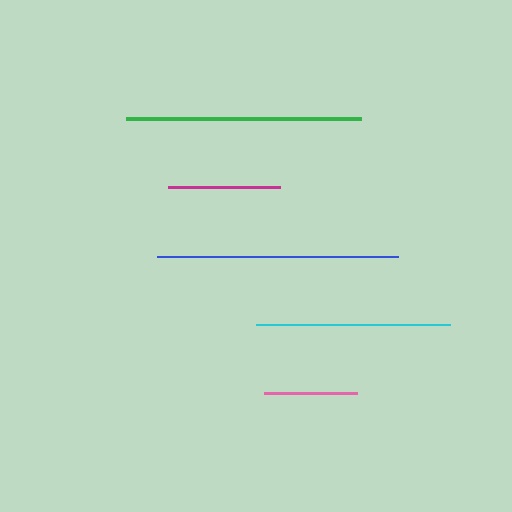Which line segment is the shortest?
The pink line is the shortest at approximately 93 pixels.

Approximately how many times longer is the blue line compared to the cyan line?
The blue line is approximately 1.2 times the length of the cyan line.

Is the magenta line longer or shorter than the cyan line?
The cyan line is longer than the magenta line.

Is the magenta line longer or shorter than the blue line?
The blue line is longer than the magenta line.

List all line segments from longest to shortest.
From longest to shortest: blue, green, cyan, magenta, pink.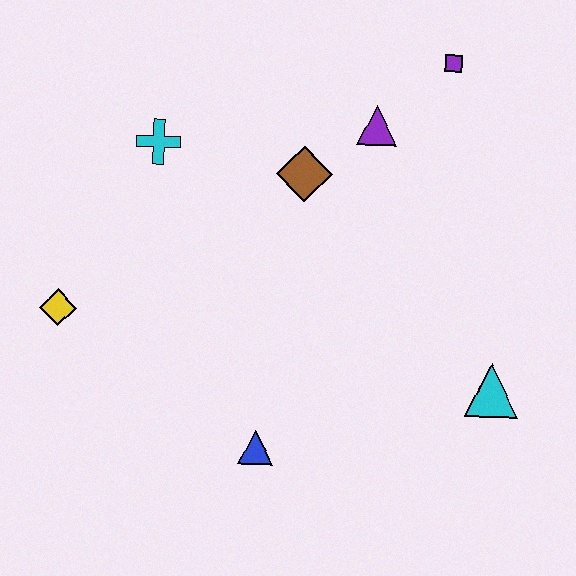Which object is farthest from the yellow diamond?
The purple square is farthest from the yellow diamond.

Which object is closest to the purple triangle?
The brown diamond is closest to the purple triangle.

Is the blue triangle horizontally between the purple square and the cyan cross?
Yes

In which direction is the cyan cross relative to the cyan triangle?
The cyan cross is to the left of the cyan triangle.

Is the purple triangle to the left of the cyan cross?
No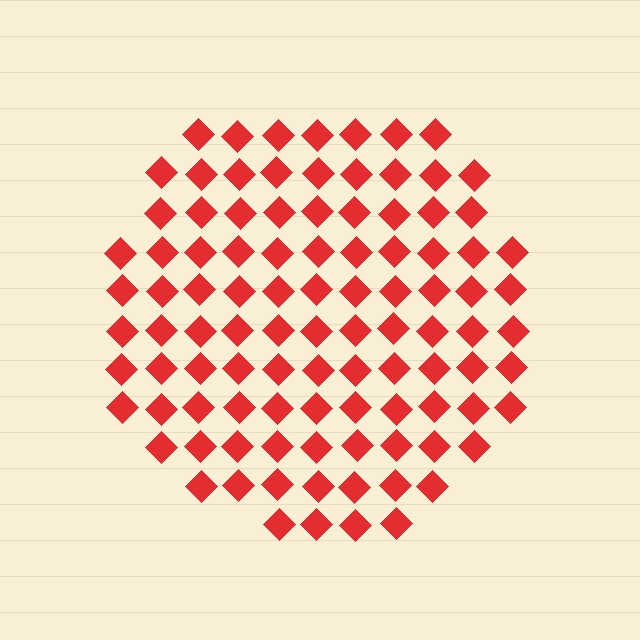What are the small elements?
The small elements are diamonds.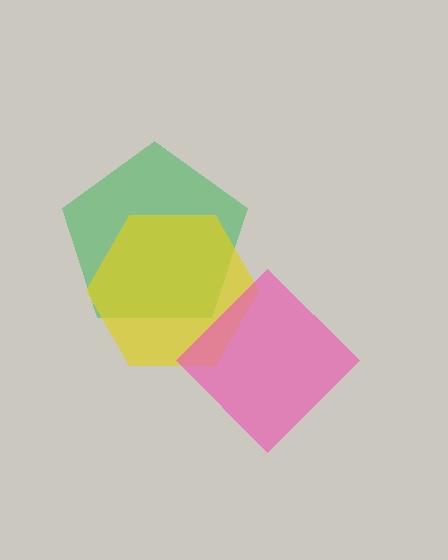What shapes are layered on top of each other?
The layered shapes are: a green pentagon, a yellow hexagon, a pink diamond.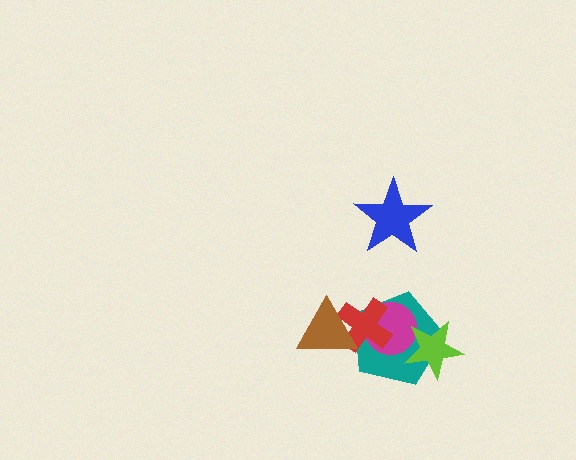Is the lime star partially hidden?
No, no other shape covers it.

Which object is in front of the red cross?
The brown triangle is in front of the red cross.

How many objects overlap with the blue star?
0 objects overlap with the blue star.